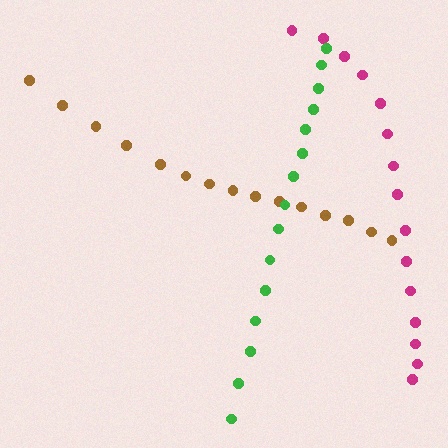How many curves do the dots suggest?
There are 3 distinct paths.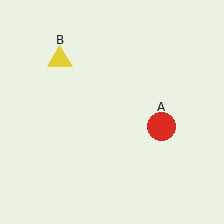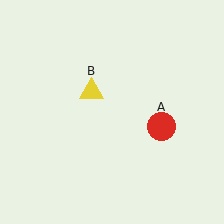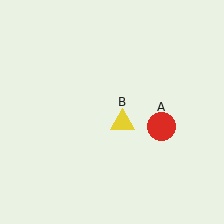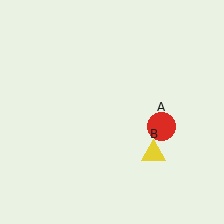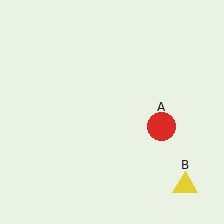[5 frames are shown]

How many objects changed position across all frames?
1 object changed position: yellow triangle (object B).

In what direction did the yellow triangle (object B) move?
The yellow triangle (object B) moved down and to the right.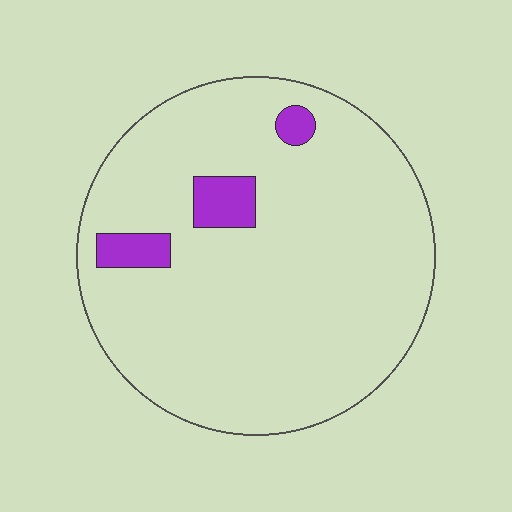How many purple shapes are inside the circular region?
3.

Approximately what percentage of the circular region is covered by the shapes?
Approximately 5%.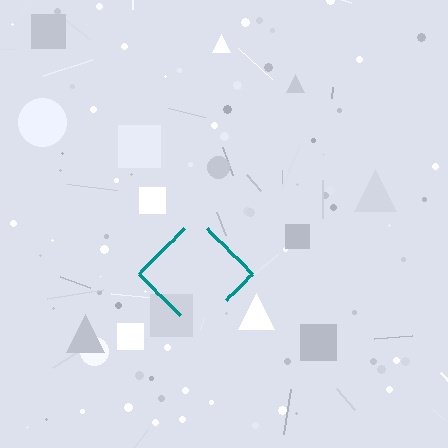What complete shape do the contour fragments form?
The contour fragments form a diamond.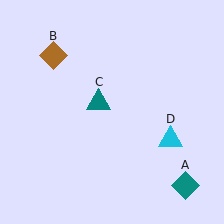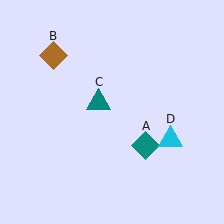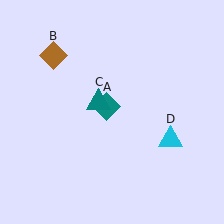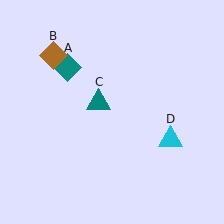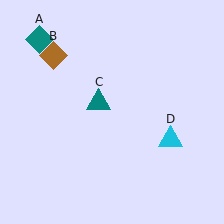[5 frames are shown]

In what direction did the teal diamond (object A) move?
The teal diamond (object A) moved up and to the left.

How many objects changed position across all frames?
1 object changed position: teal diamond (object A).